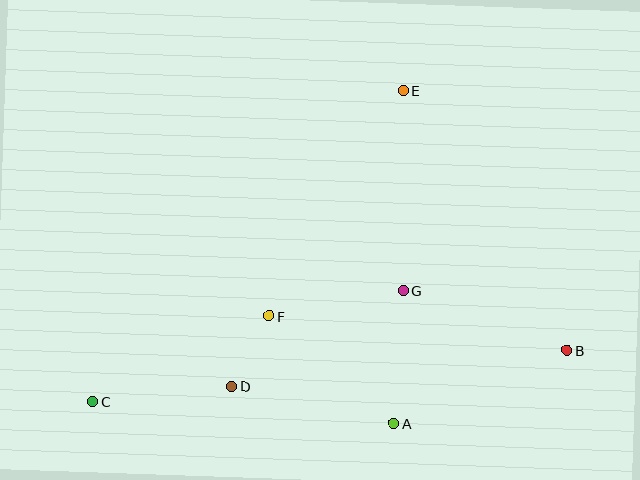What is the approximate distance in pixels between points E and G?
The distance between E and G is approximately 200 pixels.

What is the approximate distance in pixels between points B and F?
The distance between B and F is approximately 300 pixels.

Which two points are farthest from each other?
Points B and C are farthest from each other.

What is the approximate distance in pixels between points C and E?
The distance between C and E is approximately 439 pixels.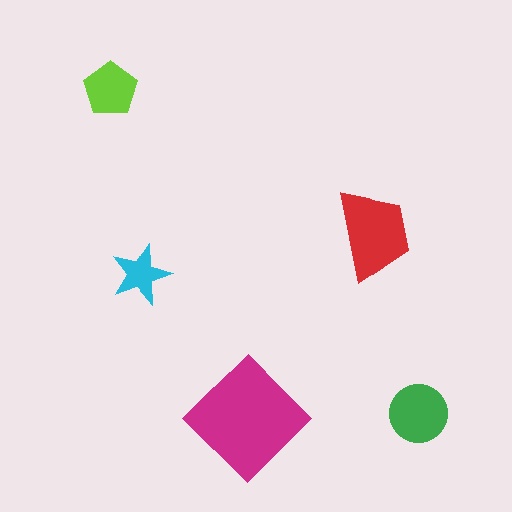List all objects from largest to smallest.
The magenta diamond, the red trapezoid, the green circle, the lime pentagon, the cyan star.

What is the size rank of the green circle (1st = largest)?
3rd.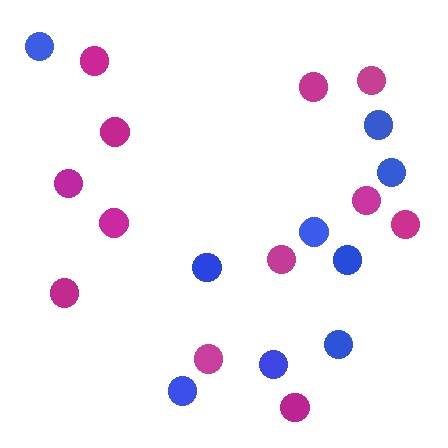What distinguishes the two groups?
There are 2 groups: one group of magenta circles (12) and one group of blue circles (9).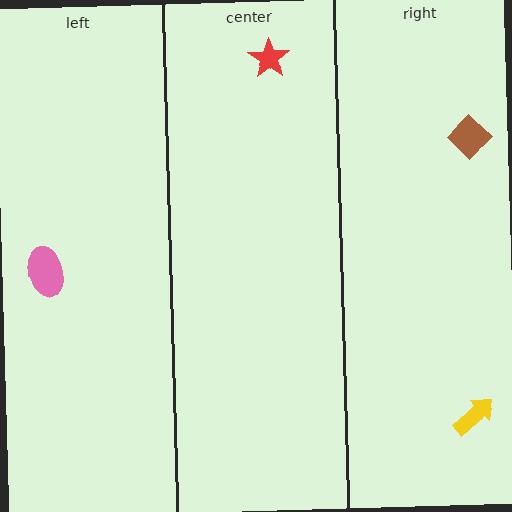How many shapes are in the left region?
1.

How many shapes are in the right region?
2.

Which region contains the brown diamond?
The right region.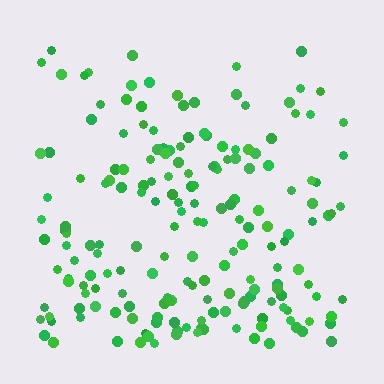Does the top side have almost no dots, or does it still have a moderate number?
Still a moderate number, just noticeably fewer than the bottom.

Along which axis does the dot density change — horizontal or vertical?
Vertical.